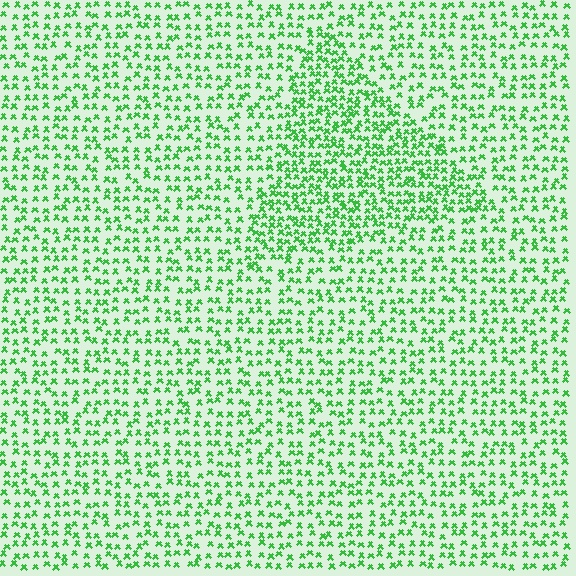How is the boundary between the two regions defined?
The boundary is defined by a change in element density (approximately 1.7x ratio). All elements are the same color, size, and shape.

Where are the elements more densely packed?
The elements are more densely packed inside the triangle boundary.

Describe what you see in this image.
The image contains small green elements arranged at two different densities. A triangle-shaped region is visible where the elements are more densely packed than the surrounding area.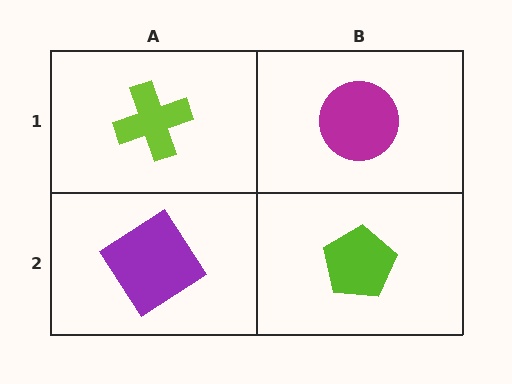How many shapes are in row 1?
2 shapes.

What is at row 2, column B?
A lime pentagon.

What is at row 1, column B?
A magenta circle.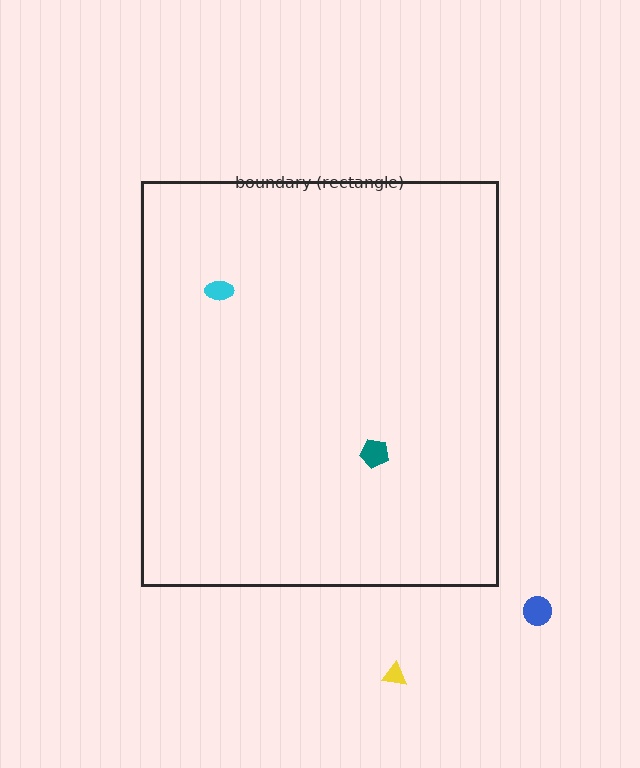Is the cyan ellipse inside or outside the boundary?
Inside.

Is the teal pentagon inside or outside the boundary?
Inside.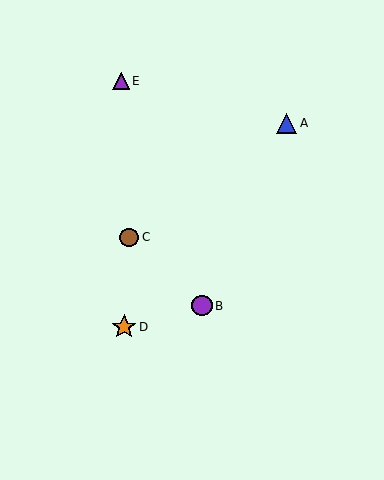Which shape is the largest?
The orange star (labeled D) is the largest.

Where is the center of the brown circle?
The center of the brown circle is at (129, 237).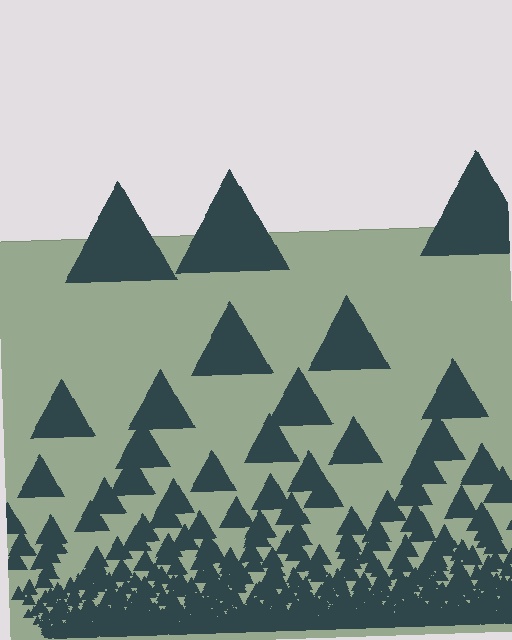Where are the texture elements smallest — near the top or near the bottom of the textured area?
Near the bottom.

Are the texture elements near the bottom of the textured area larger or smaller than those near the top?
Smaller. The gradient is inverted — elements near the bottom are smaller and denser.